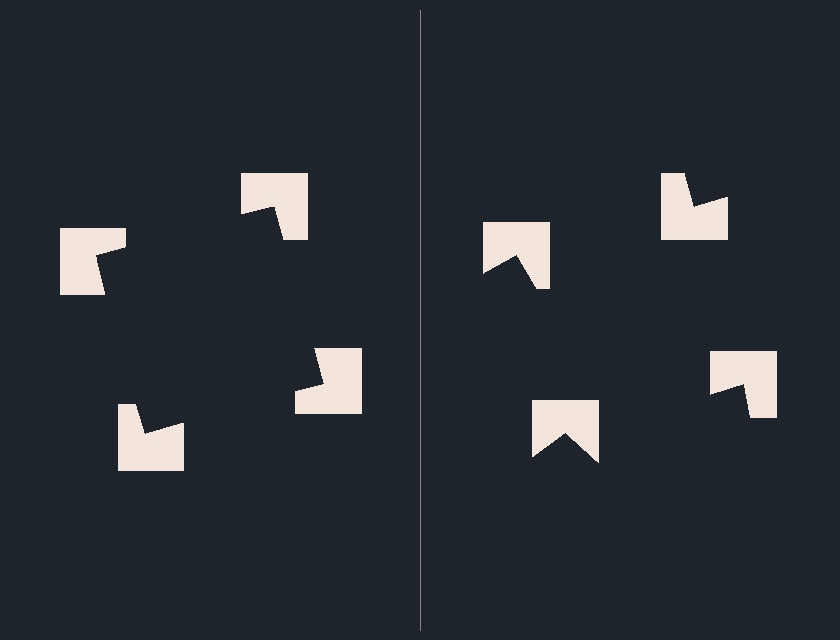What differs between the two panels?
The notched squares are positioned identically on both sides; only the wedge orientations differ. On the left they align to a square; on the right they are misaligned.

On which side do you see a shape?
An illusory square appears on the left side. On the right side the wedge cuts are rotated, so no coherent shape forms.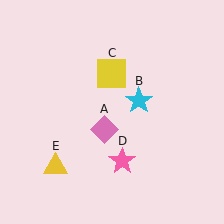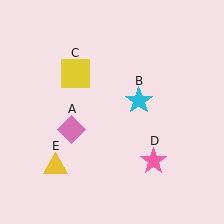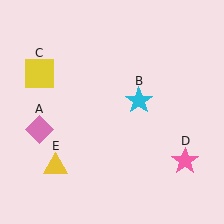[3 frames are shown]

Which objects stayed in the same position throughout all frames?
Cyan star (object B) and yellow triangle (object E) remained stationary.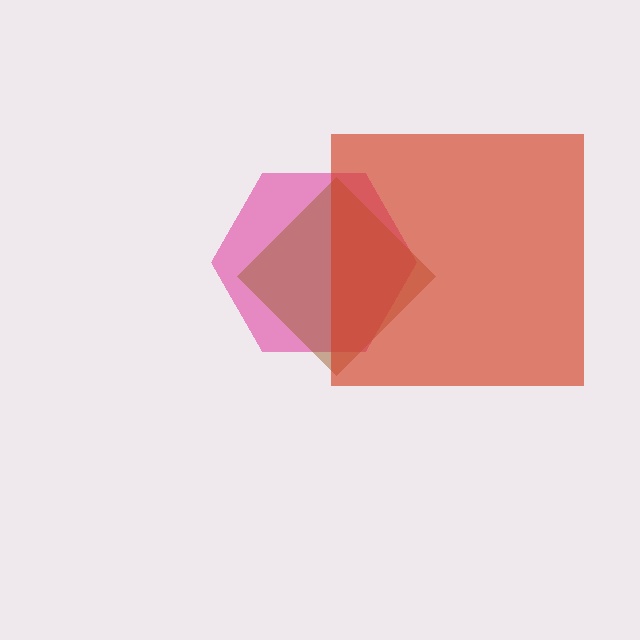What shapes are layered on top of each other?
The layered shapes are: a pink hexagon, a brown diamond, a red square.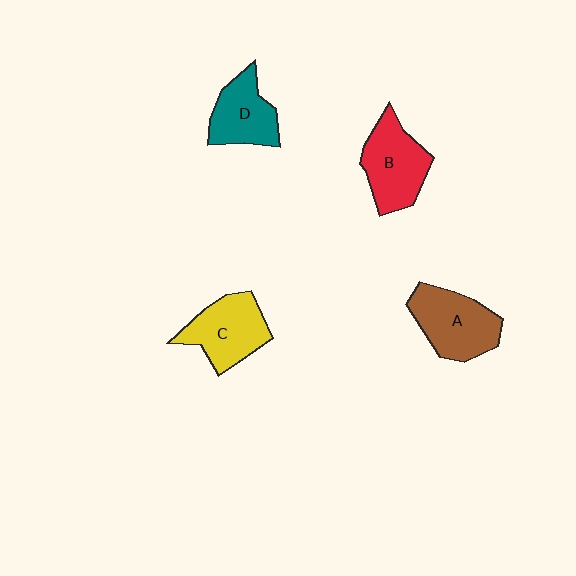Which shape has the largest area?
Shape A (brown).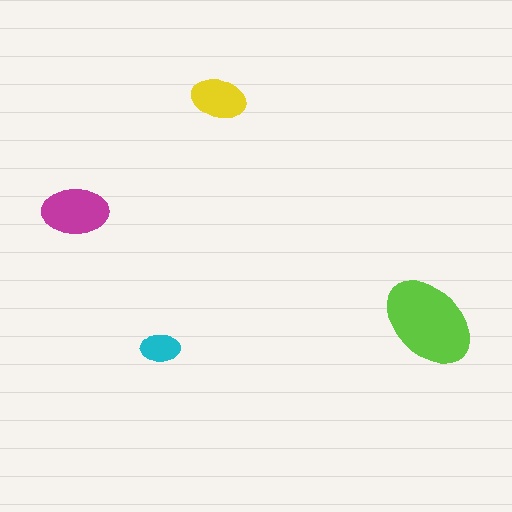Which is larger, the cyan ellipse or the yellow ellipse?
The yellow one.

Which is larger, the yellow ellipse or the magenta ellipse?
The magenta one.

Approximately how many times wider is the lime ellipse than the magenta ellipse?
About 1.5 times wider.